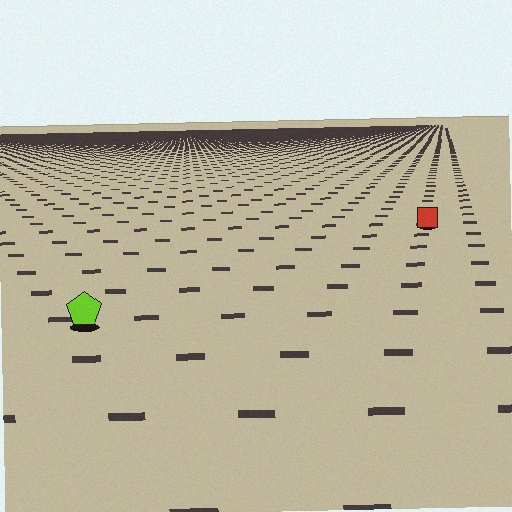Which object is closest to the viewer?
The lime pentagon is closest. The texture marks near it are larger and more spread out.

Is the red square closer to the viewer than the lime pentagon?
No. The lime pentagon is closer — you can tell from the texture gradient: the ground texture is coarser near it.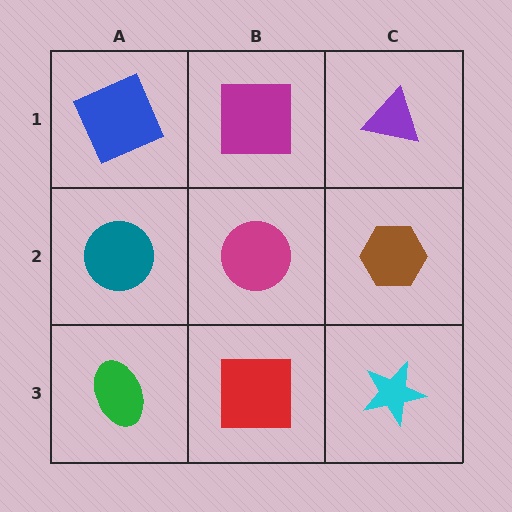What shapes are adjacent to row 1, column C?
A brown hexagon (row 2, column C), a magenta square (row 1, column B).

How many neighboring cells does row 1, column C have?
2.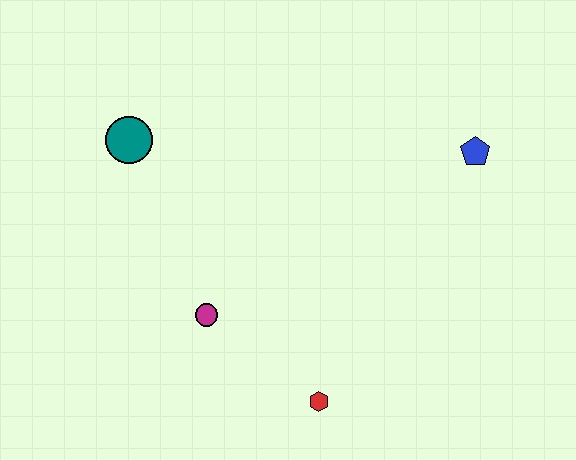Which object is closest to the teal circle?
The magenta circle is closest to the teal circle.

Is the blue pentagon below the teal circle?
Yes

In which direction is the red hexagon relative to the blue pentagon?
The red hexagon is below the blue pentagon.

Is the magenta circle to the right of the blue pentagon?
No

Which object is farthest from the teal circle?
The blue pentagon is farthest from the teal circle.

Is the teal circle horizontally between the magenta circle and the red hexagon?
No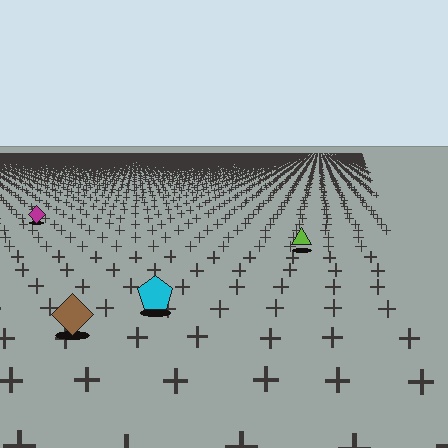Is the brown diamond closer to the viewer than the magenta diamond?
Yes. The brown diamond is closer — you can tell from the texture gradient: the ground texture is coarser near it.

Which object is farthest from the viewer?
The magenta diamond is farthest from the viewer. It appears smaller and the ground texture around it is denser.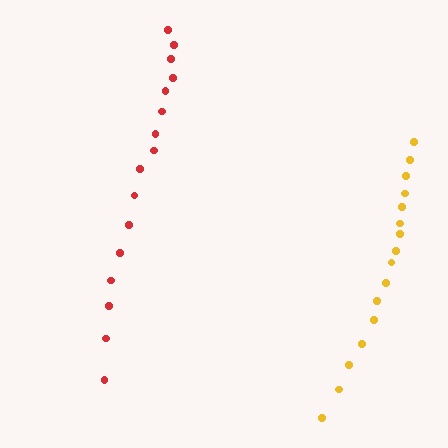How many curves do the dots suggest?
There are 2 distinct paths.